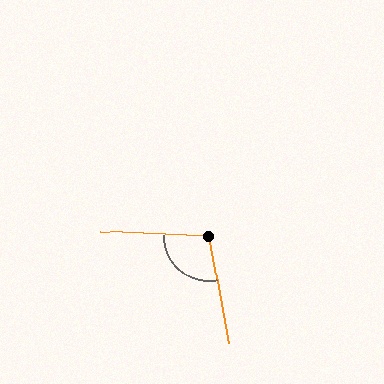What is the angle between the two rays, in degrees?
Approximately 102 degrees.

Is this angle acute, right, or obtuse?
It is obtuse.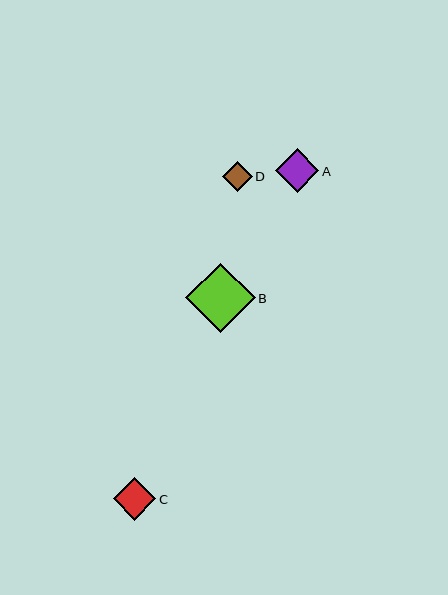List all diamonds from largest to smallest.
From largest to smallest: B, A, C, D.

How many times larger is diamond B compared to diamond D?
Diamond B is approximately 2.4 times the size of diamond D.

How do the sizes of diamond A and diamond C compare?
Diamond A and diamond C are approximately the same size.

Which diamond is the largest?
Diamond B is the largest with a size of approximately 69 pixels.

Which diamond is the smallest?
Diamond D is the smallest with a size of approximately 30 pixels.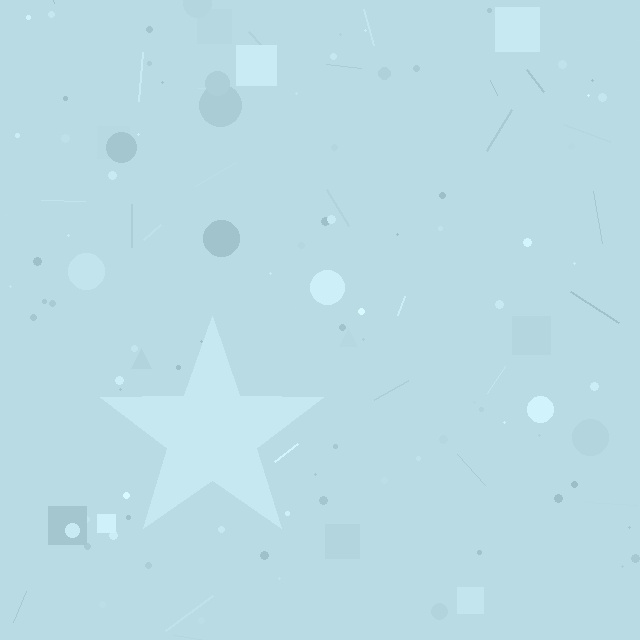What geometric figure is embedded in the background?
A star is embedded in the background.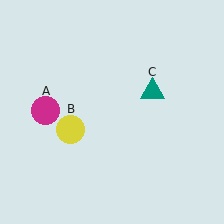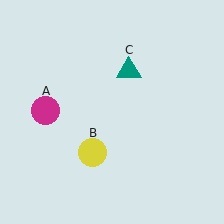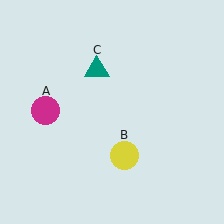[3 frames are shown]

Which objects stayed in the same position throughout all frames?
Magenta circle (object A) remained stationary.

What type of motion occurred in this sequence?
The yellow circle (object B), teal triangle (object C) rotated counterclockwise around the center of the scene.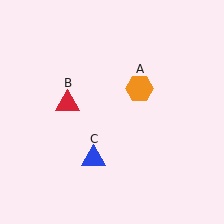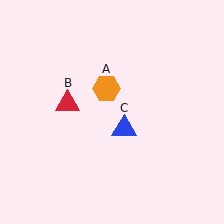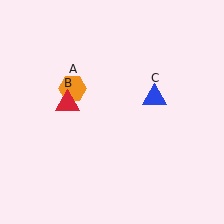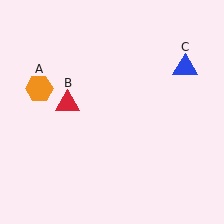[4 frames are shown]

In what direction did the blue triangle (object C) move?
The blue triangle (object C) moved up and to the right.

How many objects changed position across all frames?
2 objects changed position: orange hexagon (object A), blue triangle (object C).